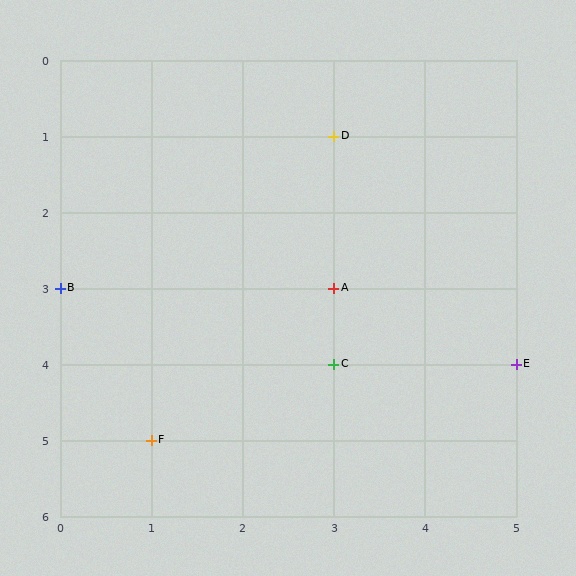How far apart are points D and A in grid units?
Points D and A are 2 rows apart.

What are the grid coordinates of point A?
Point A is at grid coordinates (3, 3).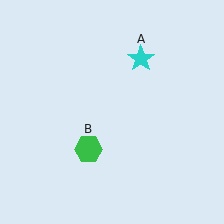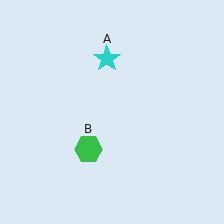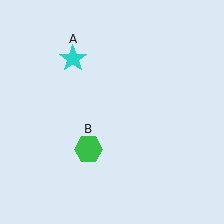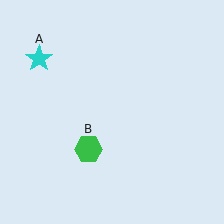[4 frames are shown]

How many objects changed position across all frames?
1 object changed position: cyan star (object A).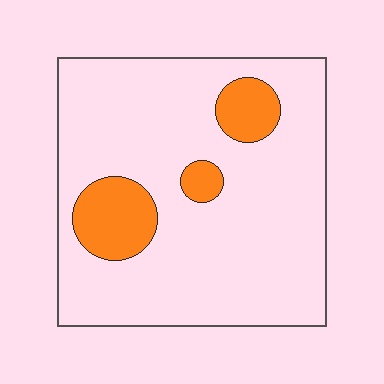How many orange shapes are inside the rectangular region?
3.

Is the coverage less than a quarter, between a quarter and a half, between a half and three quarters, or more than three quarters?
Less than a quarter.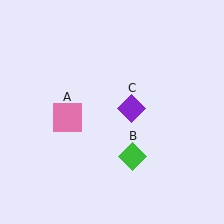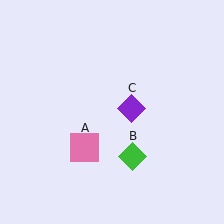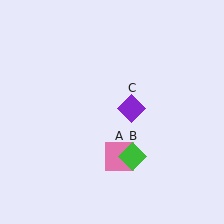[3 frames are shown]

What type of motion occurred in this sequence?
The pink square (object A) rotated counterclockwise around the center of the scene.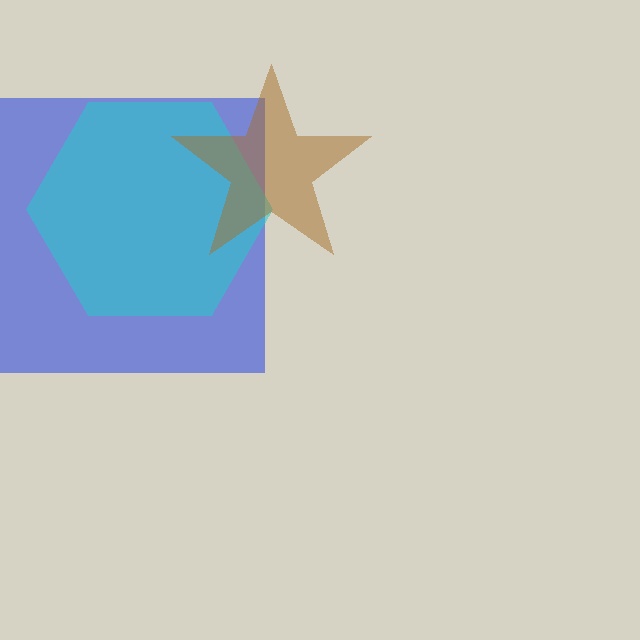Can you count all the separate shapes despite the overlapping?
Yes, there are 3 separate shapes.